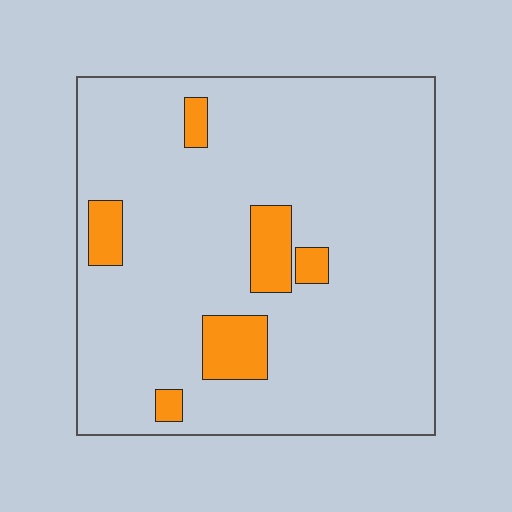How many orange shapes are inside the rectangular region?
6.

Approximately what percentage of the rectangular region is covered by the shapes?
Approximately 10%.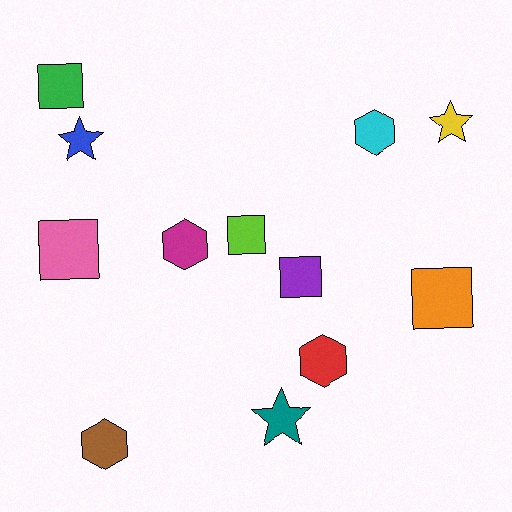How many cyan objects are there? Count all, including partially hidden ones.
There is 1 cyan object.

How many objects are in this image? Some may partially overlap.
There are 12 objects.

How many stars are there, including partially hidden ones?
There are 3 stars.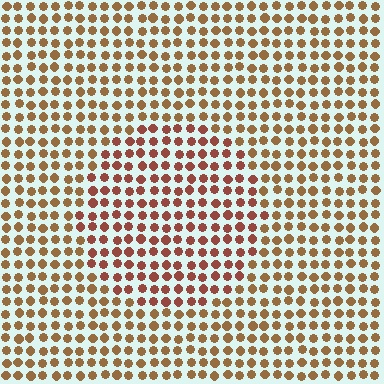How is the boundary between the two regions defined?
The boundary is defined purely by a slight shift in hue (about 26 degrees). Spacing, size, and orientation are identical on both sides.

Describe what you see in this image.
The image is filled with small brown elements in a uniform arrangement. A circle-shaped region is visible where the elements are tinted to a slightly different hue, forming a subtle color boundary.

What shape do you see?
I see a circle.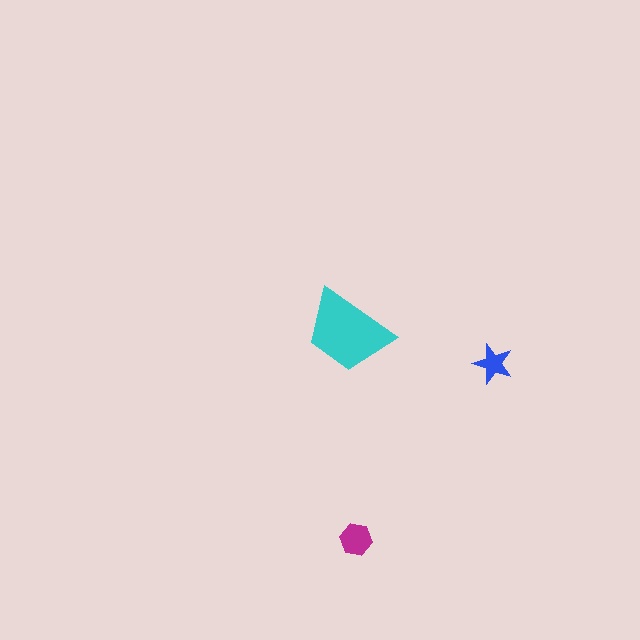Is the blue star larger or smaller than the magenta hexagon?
Smaller.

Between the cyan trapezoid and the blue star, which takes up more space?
The cyan trapezoid.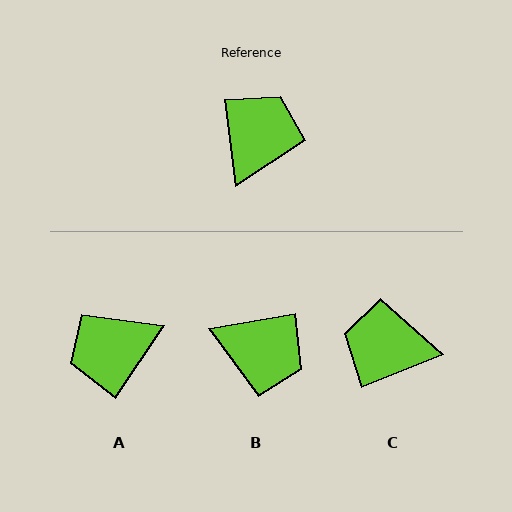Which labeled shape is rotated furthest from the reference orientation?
A, about 139 degrees away.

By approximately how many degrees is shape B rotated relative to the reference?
Approximately 87 degrees clockwise.